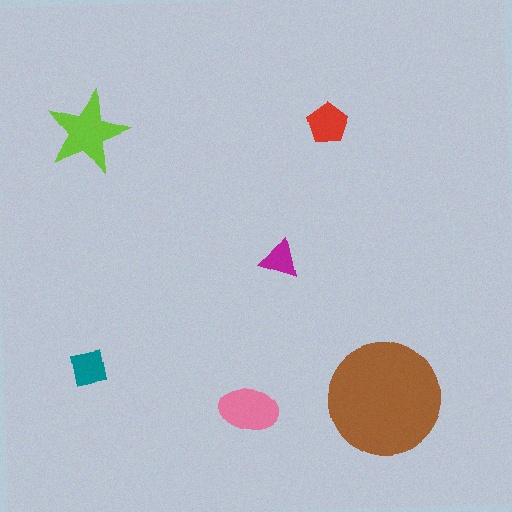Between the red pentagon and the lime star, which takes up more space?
The lime star.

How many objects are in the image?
There are 6 objects in the image.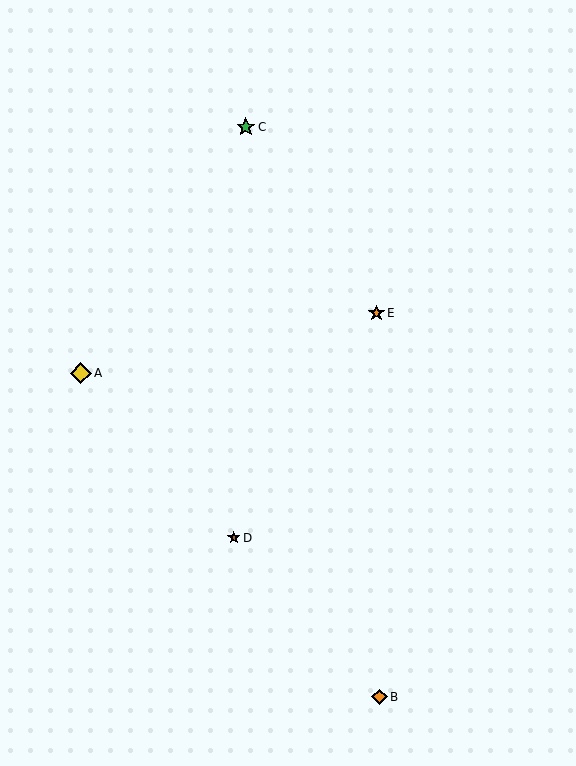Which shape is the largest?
The yellow diamond (labeled A) is the largest.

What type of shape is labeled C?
Shape C is a green star.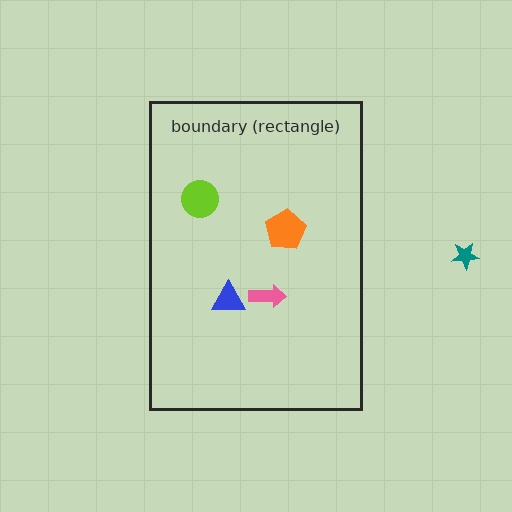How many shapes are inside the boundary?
4 inside, 1 outside.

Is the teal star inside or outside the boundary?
Outside.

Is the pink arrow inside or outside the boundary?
Inside.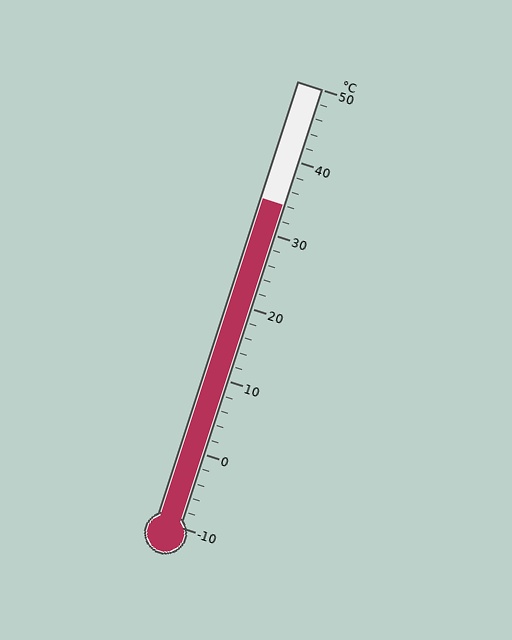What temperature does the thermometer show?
The thermometer shows approximately 34°C.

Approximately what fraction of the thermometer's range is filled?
The thermometer is filled to approximately 75% of its range.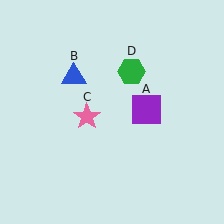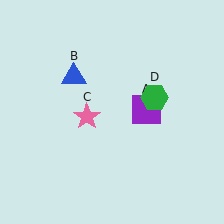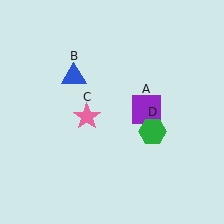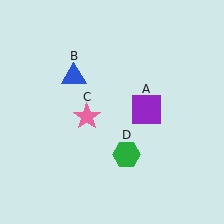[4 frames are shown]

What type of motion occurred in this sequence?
The green hexagon (object D) rotated clockwise around the center of the scene.